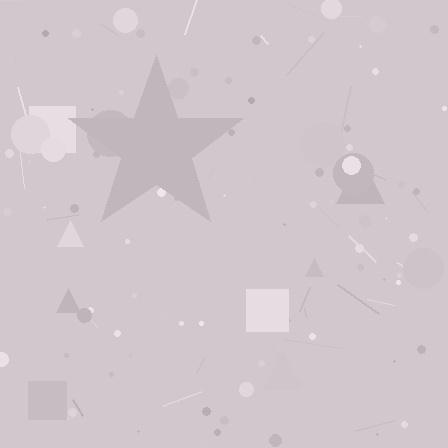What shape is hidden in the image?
A star is hidden in the image.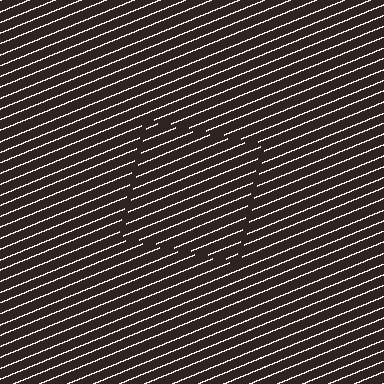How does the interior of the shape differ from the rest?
The interior of the shape contains the same grating, shifted by half a period — the contour is defined by the phase discontinuity where line-ends from the inner and outer gratings abut.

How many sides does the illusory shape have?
4 sides — the line-ends trace a square.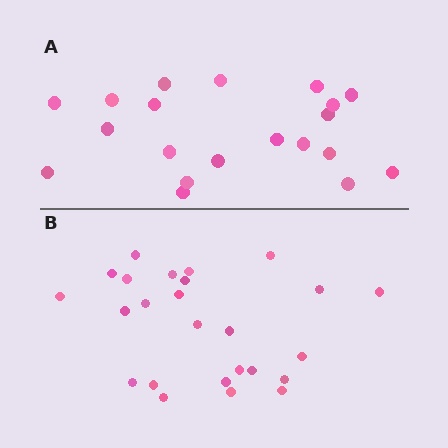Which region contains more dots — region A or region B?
Region B (the bottom region) has more dots.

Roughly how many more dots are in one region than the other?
Region B has about 5 more dots than region A.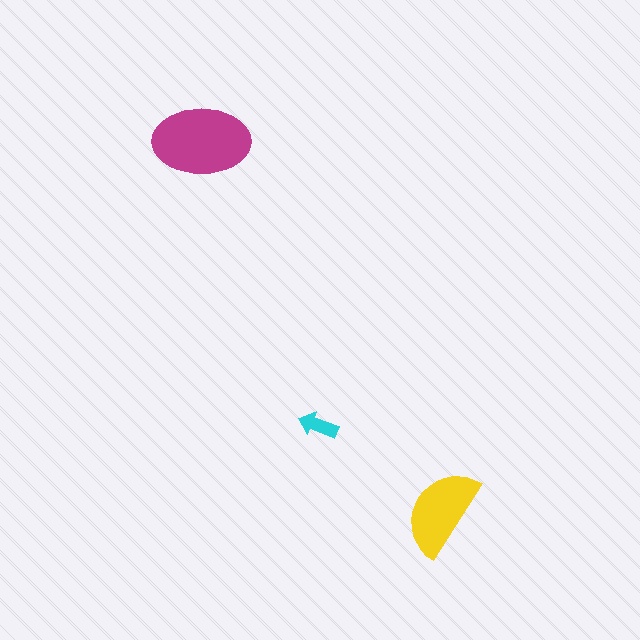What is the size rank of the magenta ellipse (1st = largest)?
1st.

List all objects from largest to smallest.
The magenta ellipse, the yellow semicircle, the cyan arrow.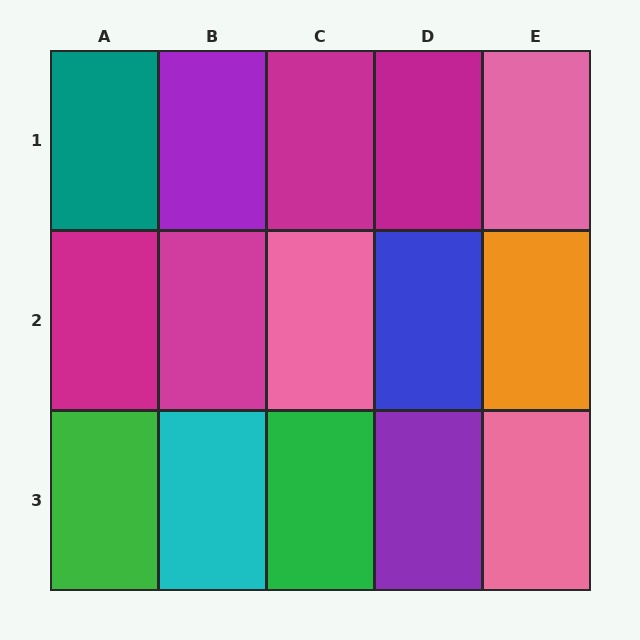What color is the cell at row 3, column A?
Green.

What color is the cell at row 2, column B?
Magenta.